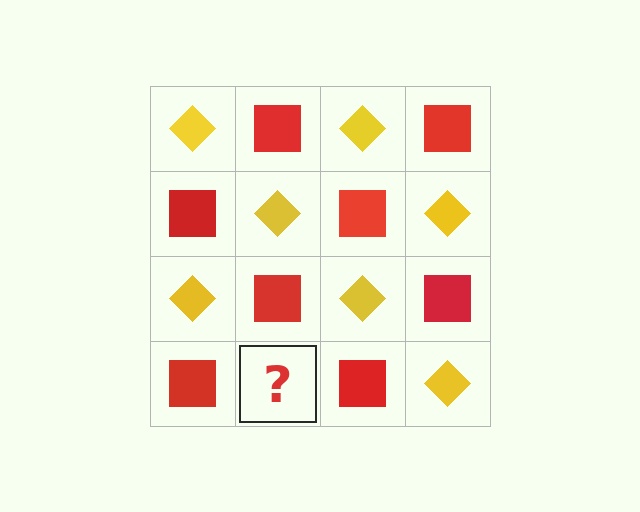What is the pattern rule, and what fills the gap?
The rule is that it alternates yellow diamond and red square in a checkerboard pattern. The gap should be filled with a yellow diamond.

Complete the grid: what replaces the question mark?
The question mark should be replaced with a yellow diamond.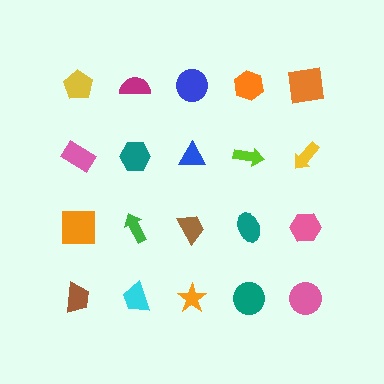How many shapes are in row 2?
5 shapes.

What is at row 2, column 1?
A pink rectangle.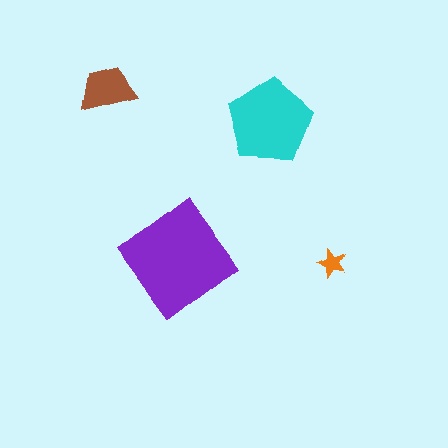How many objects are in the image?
There are 4 objects in the image.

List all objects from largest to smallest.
The purple diamond, the cyan pentagon, the brown trapezoid, the orange star.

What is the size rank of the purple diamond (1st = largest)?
1st.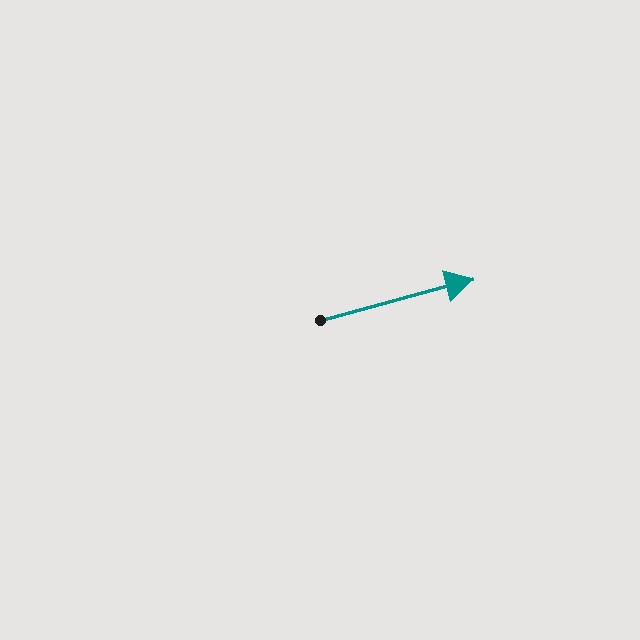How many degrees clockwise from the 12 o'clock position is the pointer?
Approximately 75 degrees.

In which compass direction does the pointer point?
East.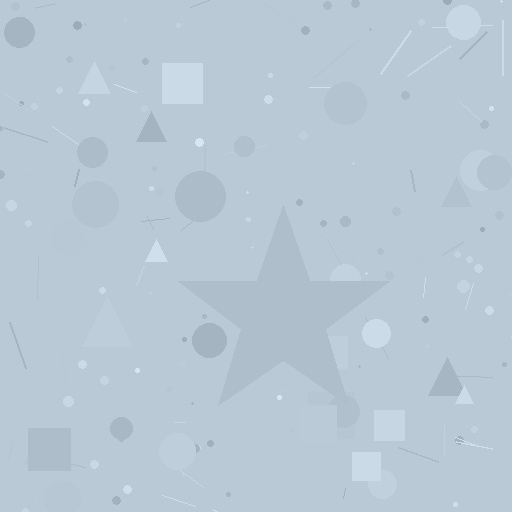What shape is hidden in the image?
A star is hidden in the image.